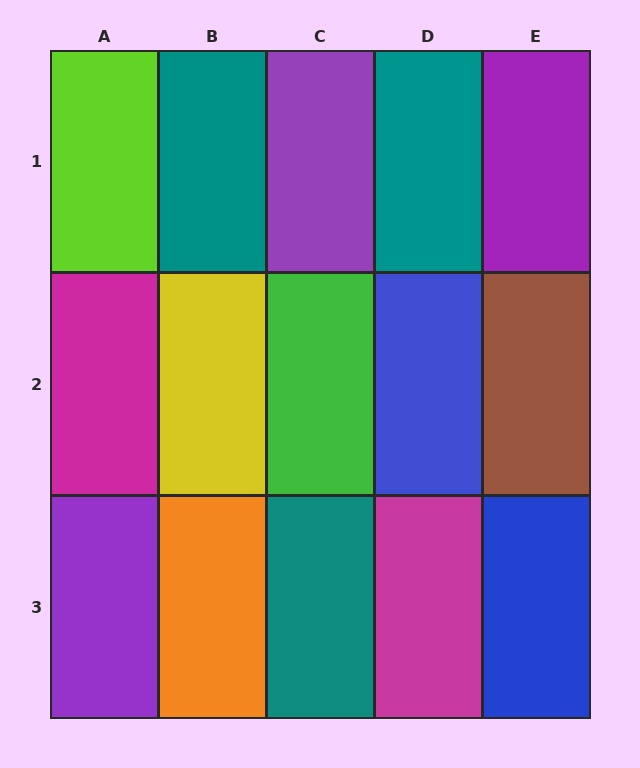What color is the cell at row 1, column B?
Teal.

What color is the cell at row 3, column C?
Teal.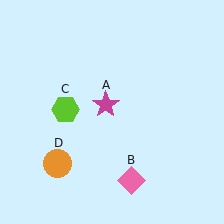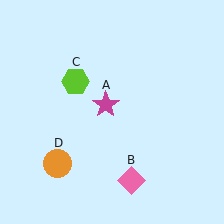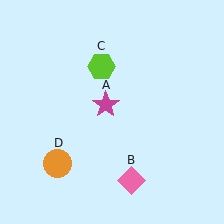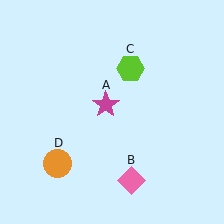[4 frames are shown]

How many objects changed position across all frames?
1 object changed position: lime hexagon (object C).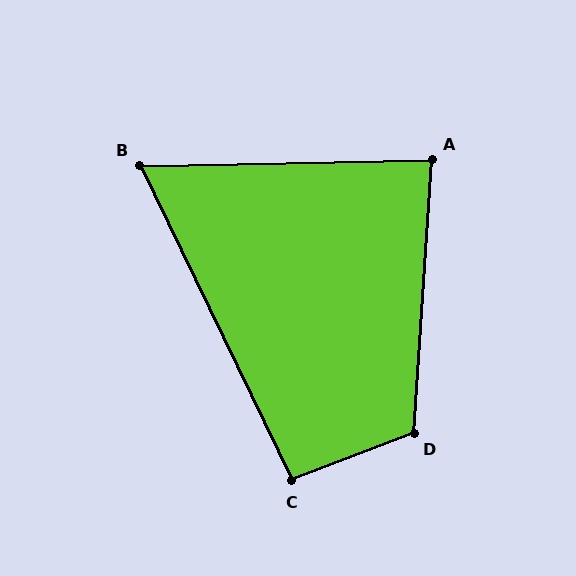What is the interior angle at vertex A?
Approximately 85 degrees (approximately right).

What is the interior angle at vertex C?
Approximately 95 degrees (approximately right).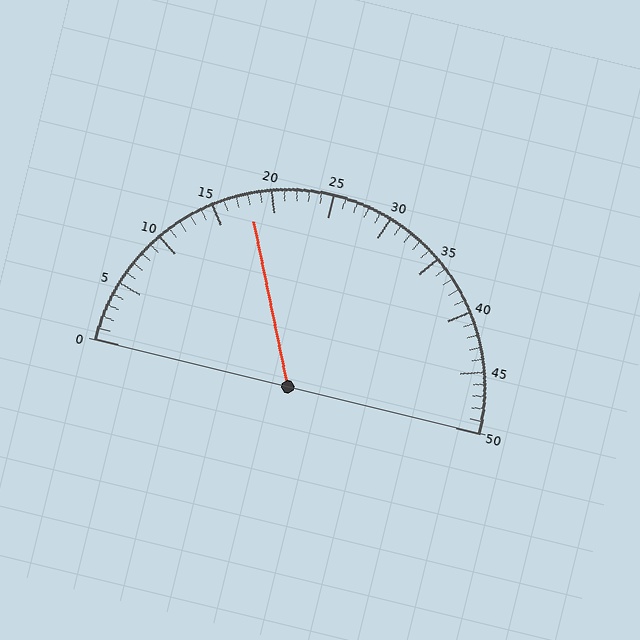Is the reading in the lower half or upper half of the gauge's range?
The reading is in the lower half of the range (0 to 50).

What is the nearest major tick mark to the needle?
The nearest major tick mark is 20.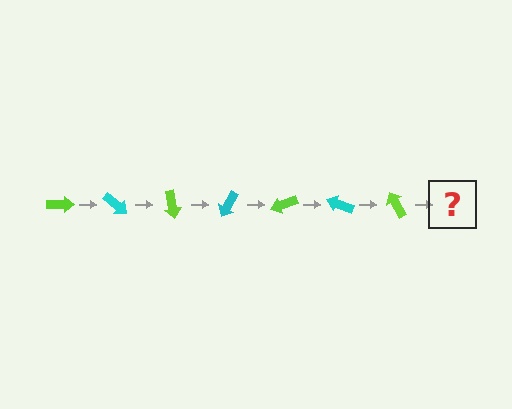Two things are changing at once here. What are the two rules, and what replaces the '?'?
The two rules are that it rotates 40 degrees each step and the color cycles through lime and cyan. The '?' should be a cyan arrow, rotated 280 degrees from the start.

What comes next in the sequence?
The next element should be a cyan arrow, rotated 280 degrees from the start.